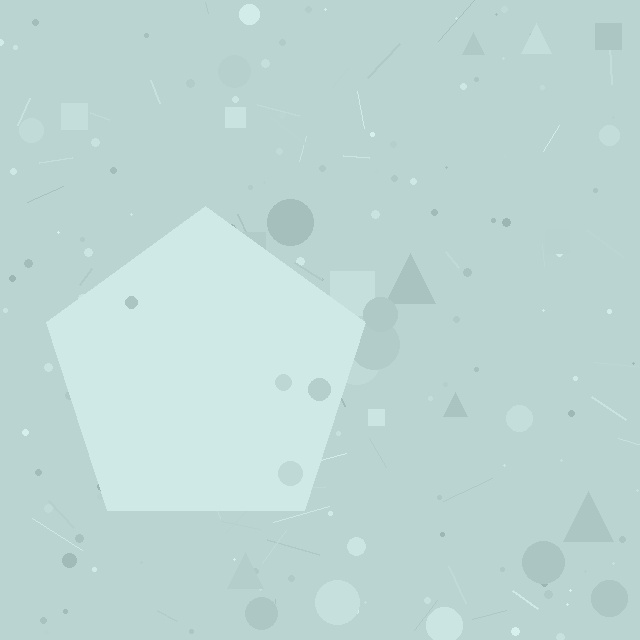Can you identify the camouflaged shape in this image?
The camouflaged shape is a pentagon.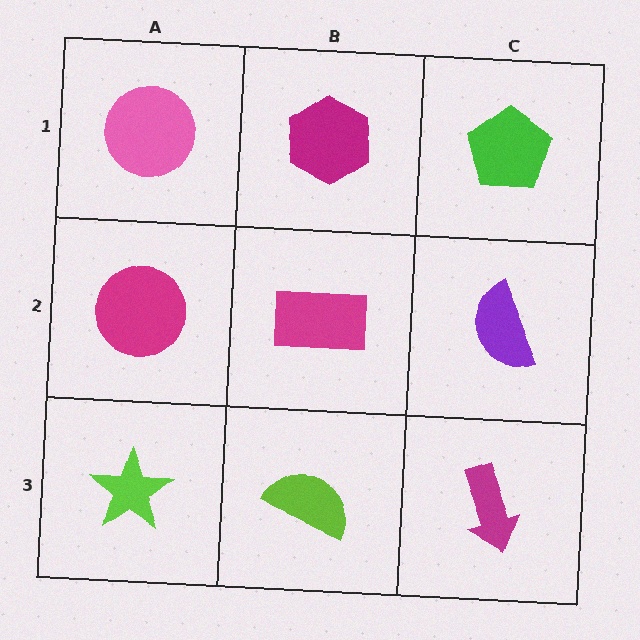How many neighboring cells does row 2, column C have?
3.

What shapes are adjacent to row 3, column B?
A magenta rectangle (row 2, column B), a lime star (row 3, column A), a magenta arrow (row 3, column C).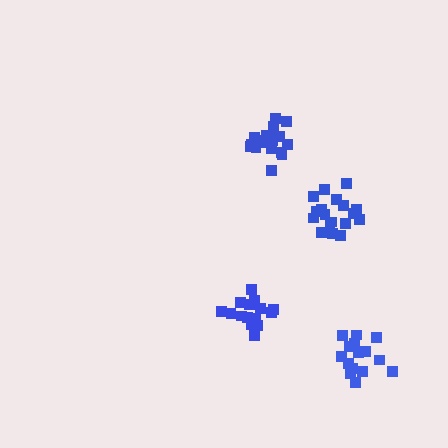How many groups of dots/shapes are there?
There are 4 groups.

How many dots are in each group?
Group 1: 17 dots, Group 2: 17 dots, Group 3: 19 dots, Group 4: 18 dots (71 total).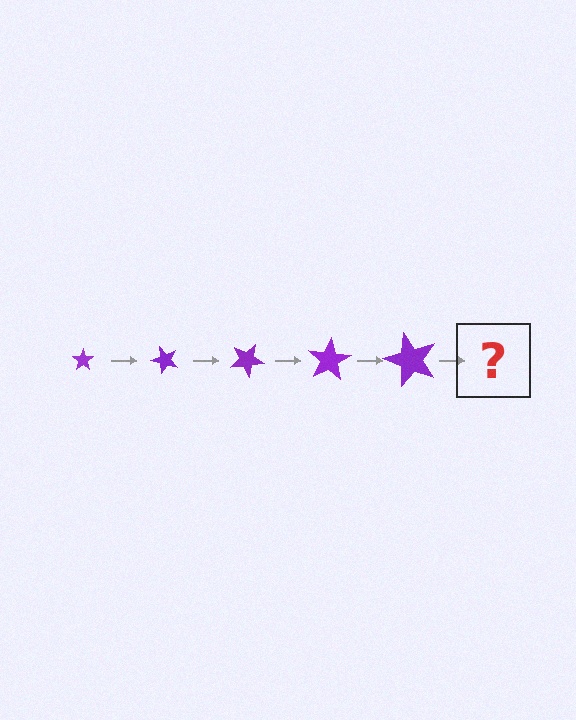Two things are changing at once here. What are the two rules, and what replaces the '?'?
The two rules are that the star grows larger each step and it rotates 50 degrees each step. The '?' should be a star, larger than the previous one and rotated 250 degrees from the start.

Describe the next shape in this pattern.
It should be a star, larger than the previous one and rotated 250 degrees from the start.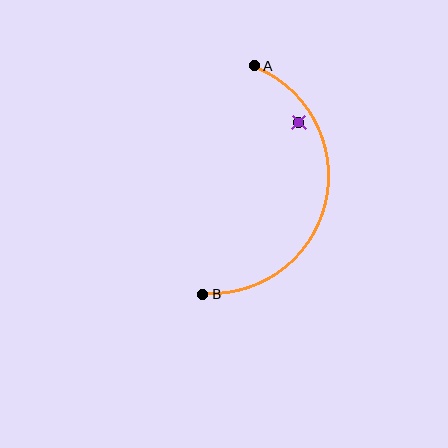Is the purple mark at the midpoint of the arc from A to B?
No — the purple mark does not lie on the arc at all. It sits slightly inside the curve.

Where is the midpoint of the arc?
The arc midpoint is the point on the curve farthest from the straight line joining A and B. It sits to the right of that line.